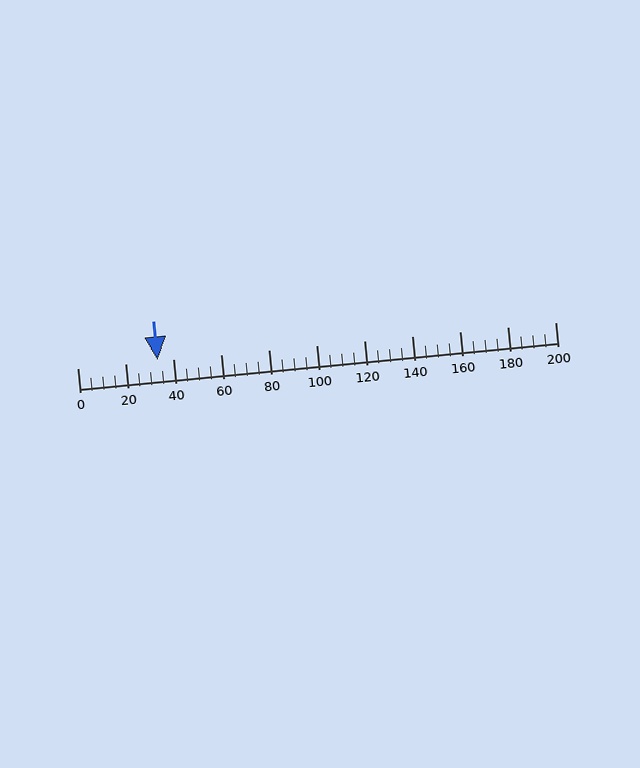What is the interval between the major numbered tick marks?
The major tick marks are spaced 20 units apart.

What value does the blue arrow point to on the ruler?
The blue arrow points to approximately 34.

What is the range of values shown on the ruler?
The ruler shows values from 0 to 200.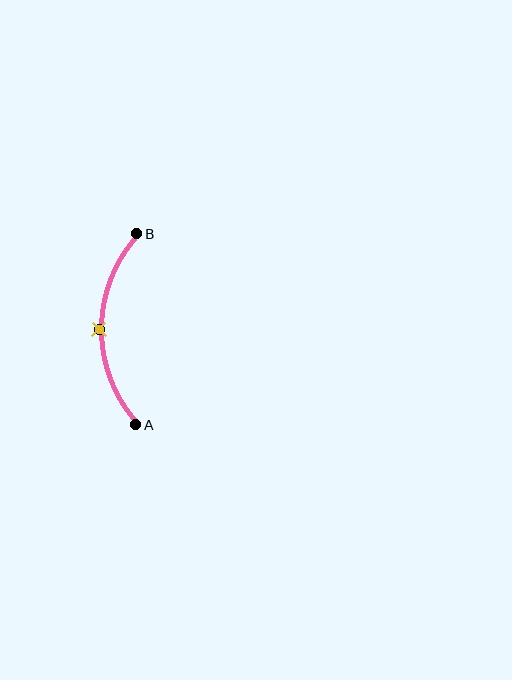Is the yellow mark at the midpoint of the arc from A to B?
Yes. The yellow mark lies on the arc at equal arc-length from both A and B — it is the arc midpoint.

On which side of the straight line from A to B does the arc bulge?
The arc bulges to the left of the straight line connecting A and B.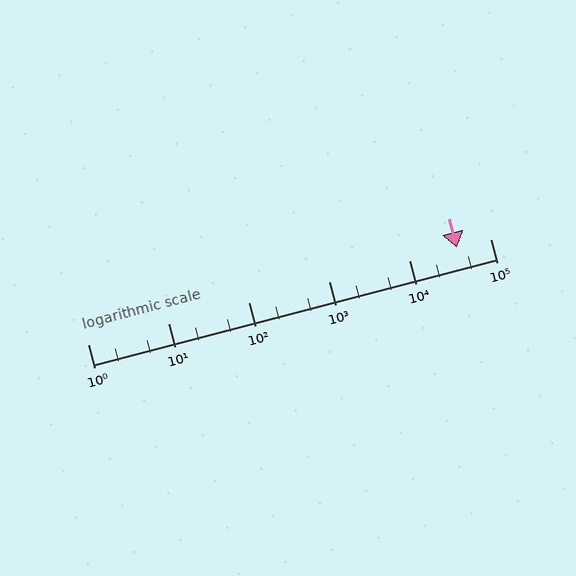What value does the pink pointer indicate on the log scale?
The pointer indicates approximately 39000.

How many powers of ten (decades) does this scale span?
The scale spans 5 decades, from 1 to 100000.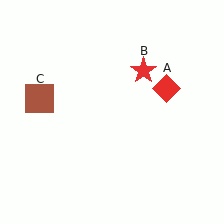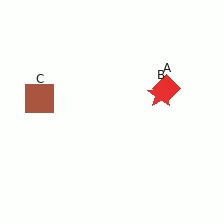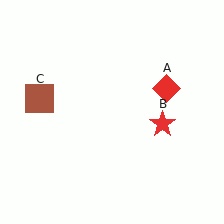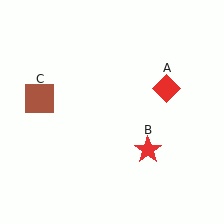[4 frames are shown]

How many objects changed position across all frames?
1 object changed position: red star (object B).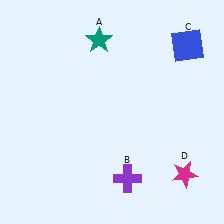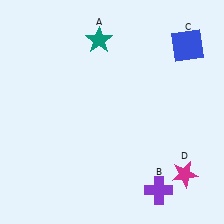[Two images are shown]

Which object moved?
The purple cross (B) moved right.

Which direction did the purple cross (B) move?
The purple cross (B) moved right.